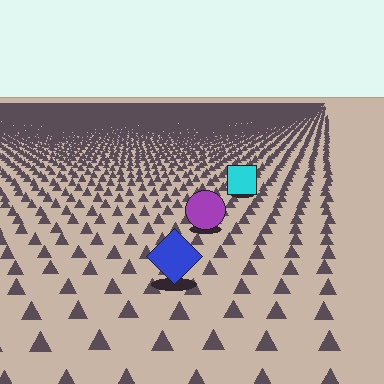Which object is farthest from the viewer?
The cyan square is farthest from the viewer. It appears smaller and the ground texture around it is denser.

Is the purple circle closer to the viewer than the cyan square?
Yes. The purple circle is closer — you can tell from the texture gradient: the ground texture is coarser near it.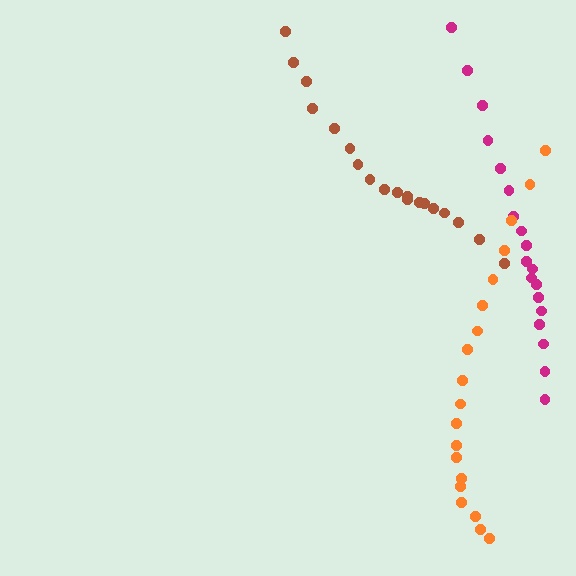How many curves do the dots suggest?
There are 3 distinct paths.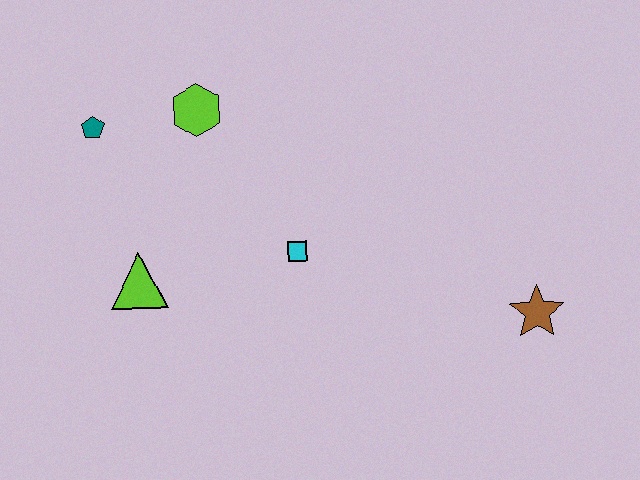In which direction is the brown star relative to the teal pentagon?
The brown star is to the right of the teal pentagon.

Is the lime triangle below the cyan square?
Yes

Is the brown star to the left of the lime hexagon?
No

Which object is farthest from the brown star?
The teal pentagon is farthest from the brown star.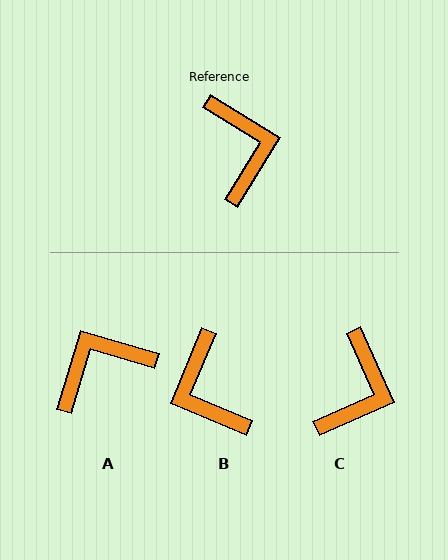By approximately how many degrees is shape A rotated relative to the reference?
Approximately 105 degrees counter-clockwise.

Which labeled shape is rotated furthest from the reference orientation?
B, about 171 degrees away.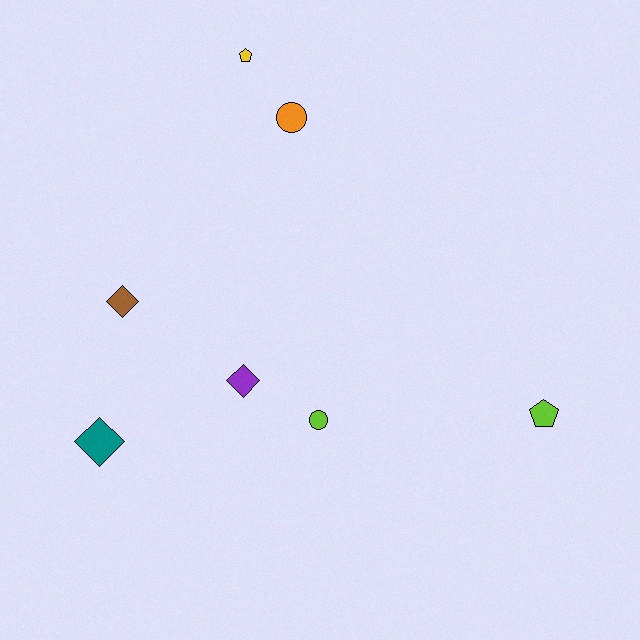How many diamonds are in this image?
There are 3 diamonds.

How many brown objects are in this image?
There is 1 brown object.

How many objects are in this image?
There are 7 objects.